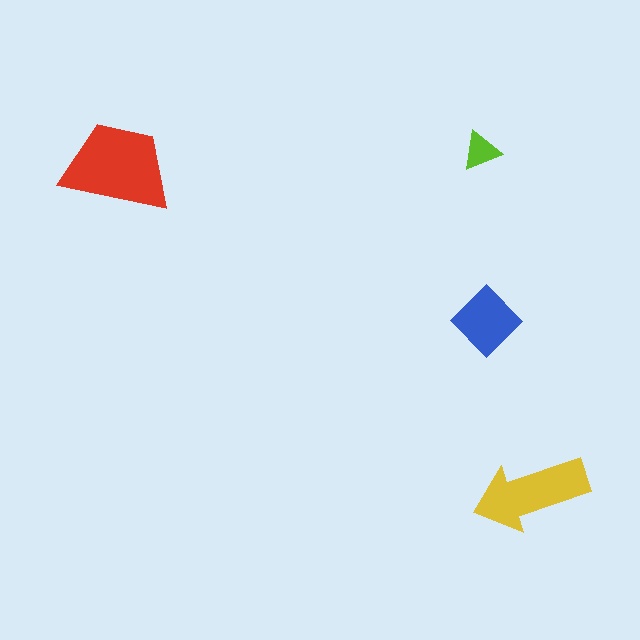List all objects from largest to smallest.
The red trapezoid, the yellow arrow, the blue diamond, the lime triangle.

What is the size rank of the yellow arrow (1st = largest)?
2nd.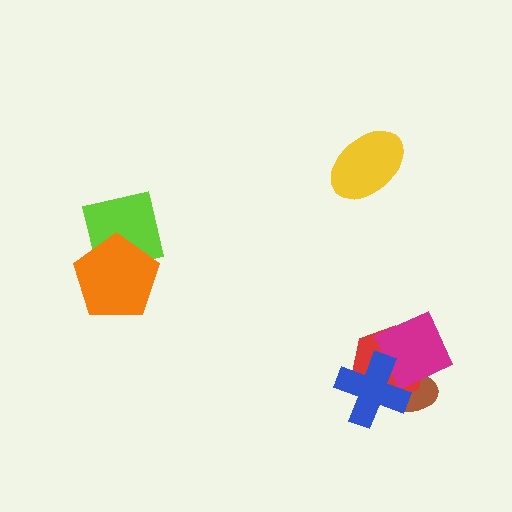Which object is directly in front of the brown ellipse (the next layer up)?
The red hexagon is directly in front of the brown ellipse.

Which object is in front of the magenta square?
The blue cross is in front of the magenta square.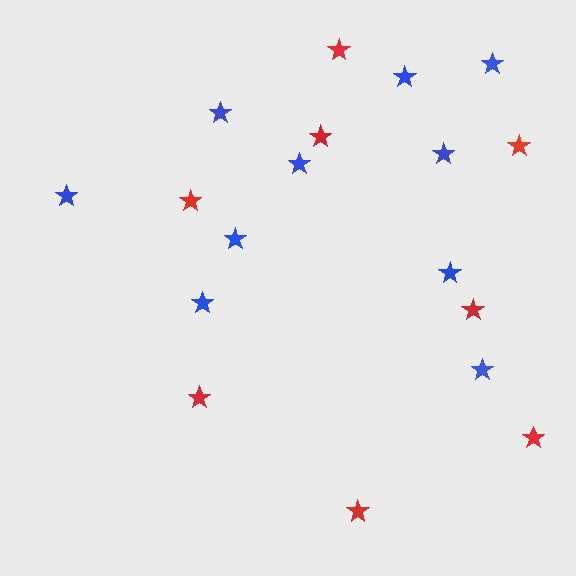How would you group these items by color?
There are 2 groups: one group of red stars (8) and one group of blue stars (10).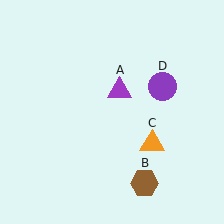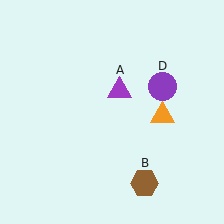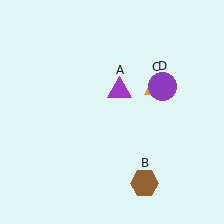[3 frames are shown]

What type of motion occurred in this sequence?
The orange triangle (object C) rotated counterclockwise around the center of the scene.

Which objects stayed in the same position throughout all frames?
Purple triangle (object A) and brown hexagon (object B) and purple circle (object D) remained stationary.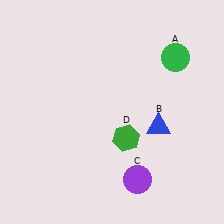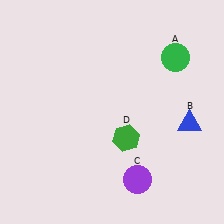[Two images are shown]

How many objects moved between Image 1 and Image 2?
1 object moved between the two images.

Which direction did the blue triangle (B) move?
The blue triangle (B) moved right.